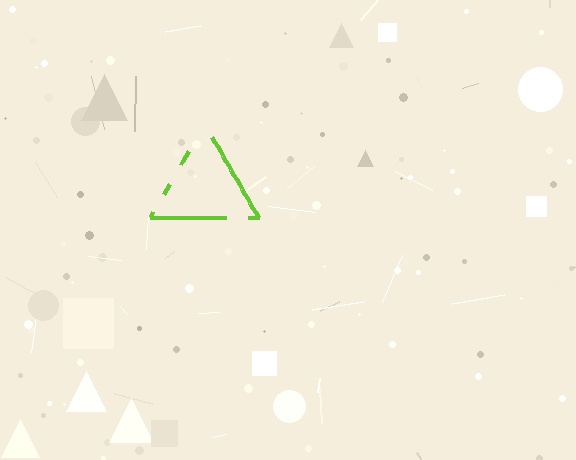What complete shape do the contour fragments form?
The contour fragments form a triangle.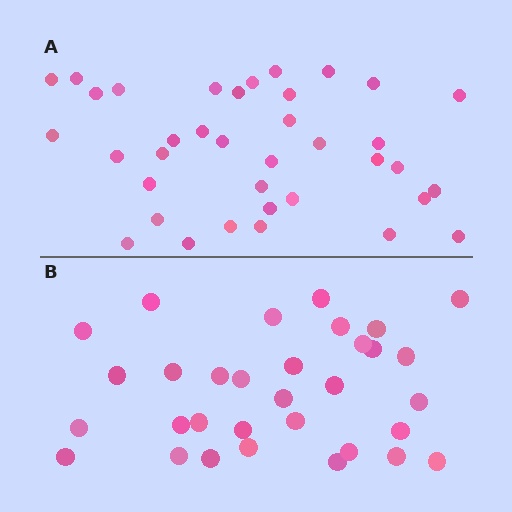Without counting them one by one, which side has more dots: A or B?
Region A (the top region) has more dots.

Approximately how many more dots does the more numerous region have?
Region A has about 5 more dots than region B.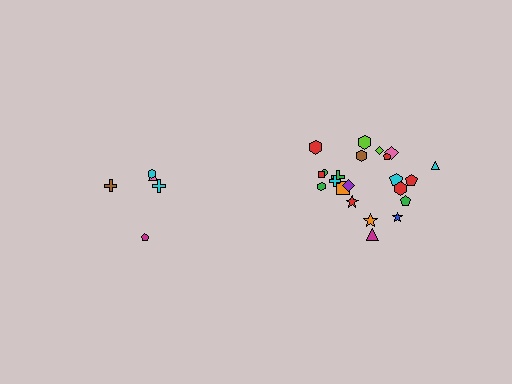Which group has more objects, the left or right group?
The right group.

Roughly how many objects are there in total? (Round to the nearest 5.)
Roughly 25 objects in total.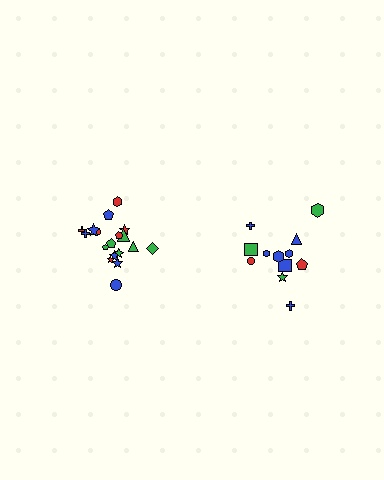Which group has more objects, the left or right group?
The left group.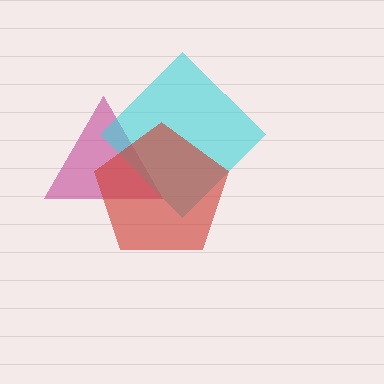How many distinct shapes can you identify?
There are 3 distinct shapes: a magenta triangle, a cyan diamond, a red pentagon.